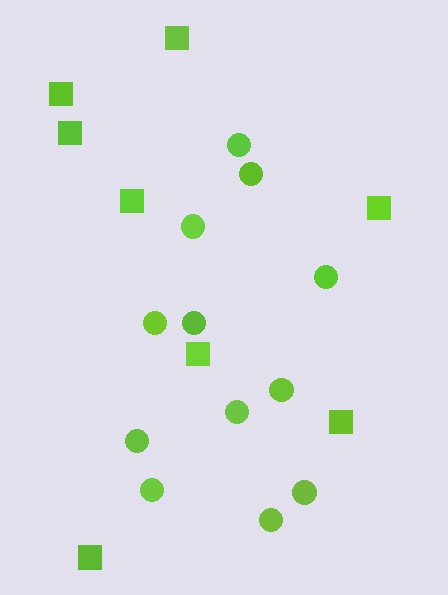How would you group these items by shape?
There are 2 groups: one group of circles (12) and one group of squares (8).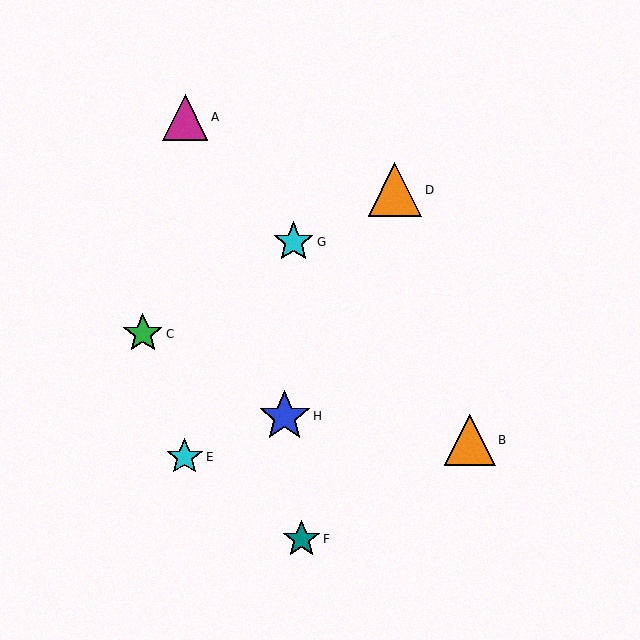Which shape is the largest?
The orange triangle (labeled D) is the largest.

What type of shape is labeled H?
Shape H is a blue star.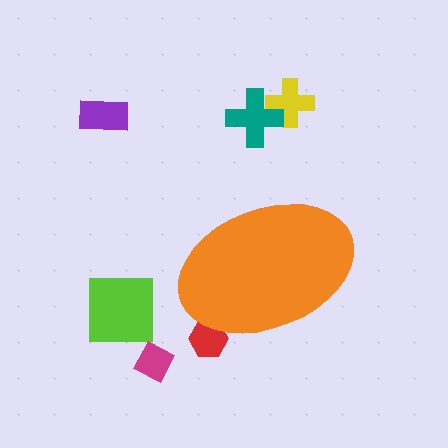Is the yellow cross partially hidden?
No, the yellow cross is fully visible.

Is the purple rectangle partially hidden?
No, the purple rectangle is fully visible.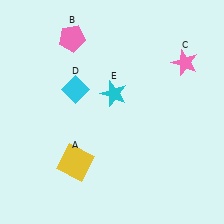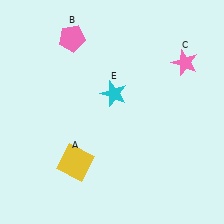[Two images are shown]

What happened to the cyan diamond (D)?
The cyan diamond (D) was removed in Image 2. It was in the top-left area of Image 1.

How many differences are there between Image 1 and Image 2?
There is 1 difference between the two images.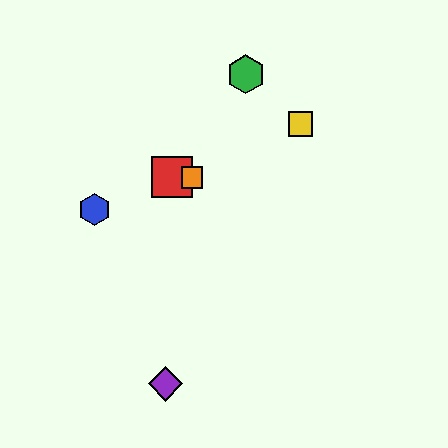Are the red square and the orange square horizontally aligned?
Yes, both are at y≈177.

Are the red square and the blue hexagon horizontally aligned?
No, the red square is at y≈177 and the blue hexagon is at y≈209.